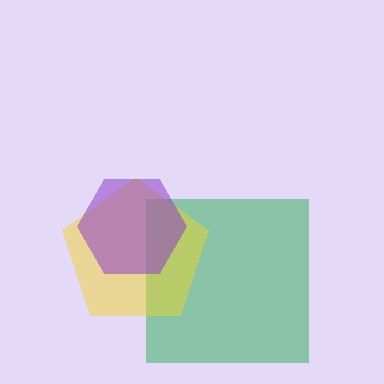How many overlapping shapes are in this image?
There are 3 overlapping shapes in the image.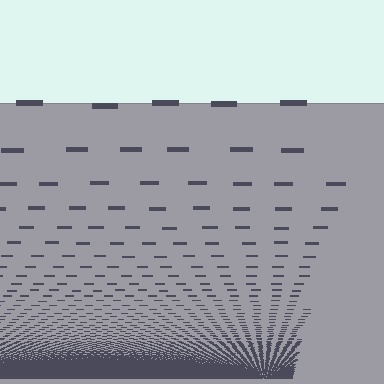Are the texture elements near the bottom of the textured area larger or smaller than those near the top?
Smaller. The gradient is inverted — elements near the bottom are smaller and denser.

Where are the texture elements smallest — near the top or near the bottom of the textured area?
Near the bottom.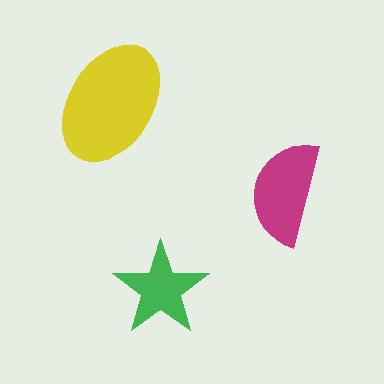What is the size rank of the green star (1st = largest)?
3rd.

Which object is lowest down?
The green star is bottommost.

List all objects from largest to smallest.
The yellow ellipse, the magenta semicircle, the green star.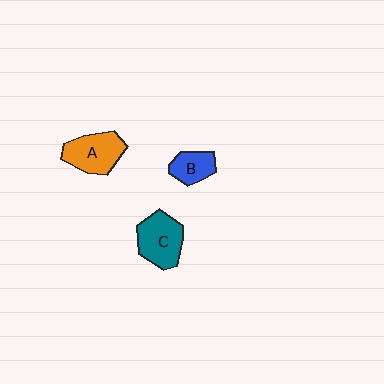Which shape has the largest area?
Shape C (teal).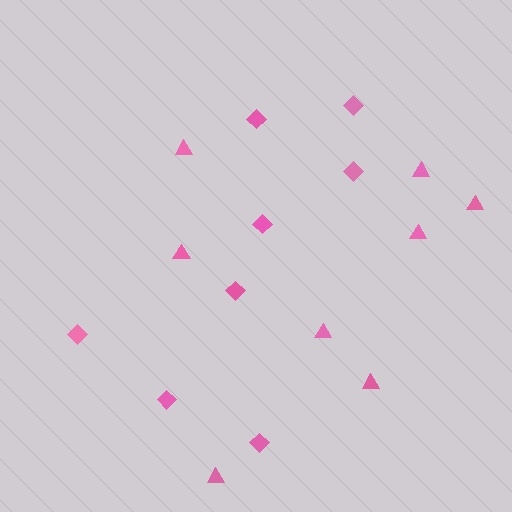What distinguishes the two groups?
There are 2 groups: one group of diamonds (8) and one group of triangles (8).